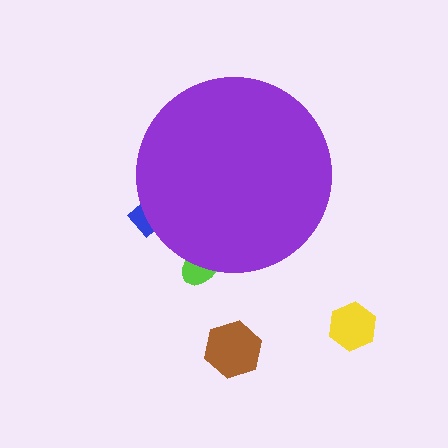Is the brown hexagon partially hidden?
No, the brown hexagon is fully visible.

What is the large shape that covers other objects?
A purple circle.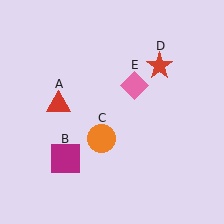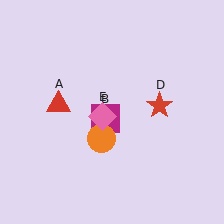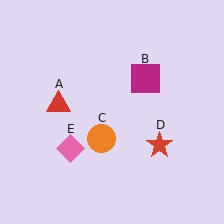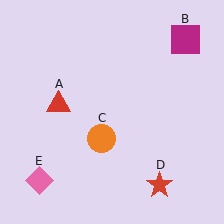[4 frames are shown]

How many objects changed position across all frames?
3 objects changed position: magenta square (object B), red star (object D), pink diamond (object E).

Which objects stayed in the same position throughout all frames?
Red triangle (object A) and orange circle (object C) remained stationary.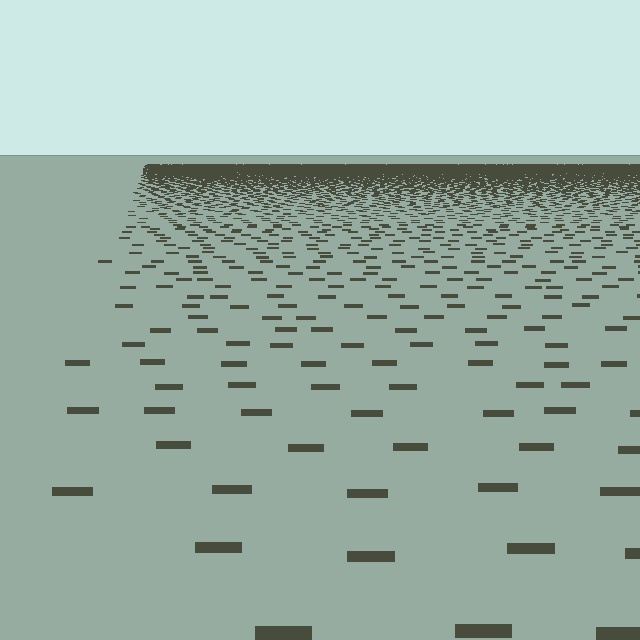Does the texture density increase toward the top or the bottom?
Density increases toward the top.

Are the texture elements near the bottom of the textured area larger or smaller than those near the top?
Larger. Near the bottom, elements are closer to the viewer and appear at a bigger on-screen size.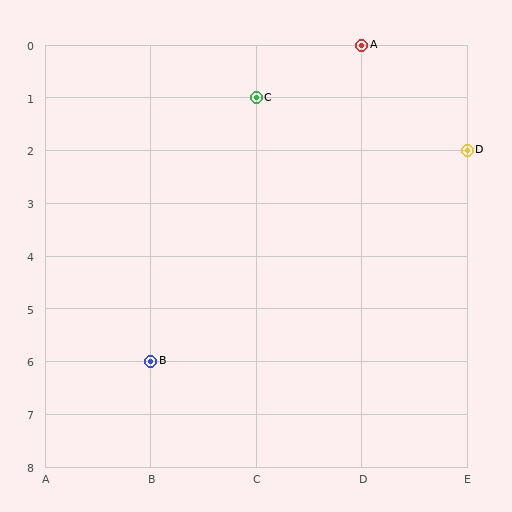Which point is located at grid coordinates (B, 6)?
Point B is at (B, 6).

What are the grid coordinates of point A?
Point A is at grid coordinates (D, 0).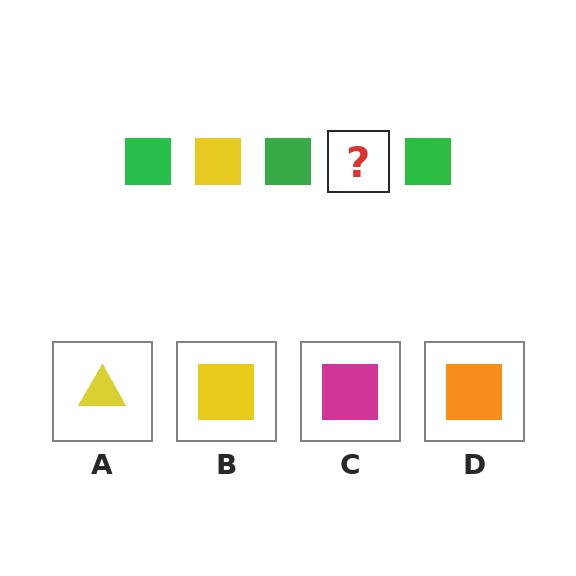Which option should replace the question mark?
Option B.